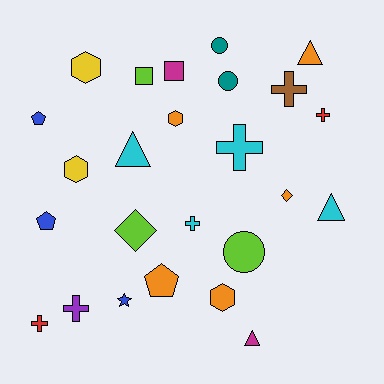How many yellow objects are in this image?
There are 2 yellow objects.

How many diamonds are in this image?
There are 2 diamonds.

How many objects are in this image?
There are 25 objects.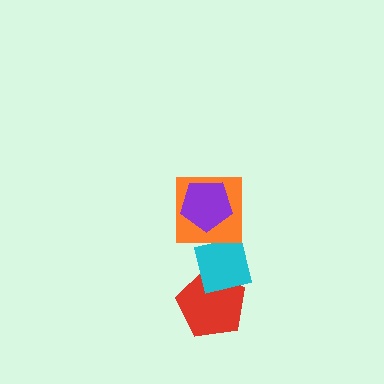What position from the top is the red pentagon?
The red pentagon is 4th from the top.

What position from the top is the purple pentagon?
The purple pentagon is 1st from the top.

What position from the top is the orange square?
The orange square is 2nd from the top.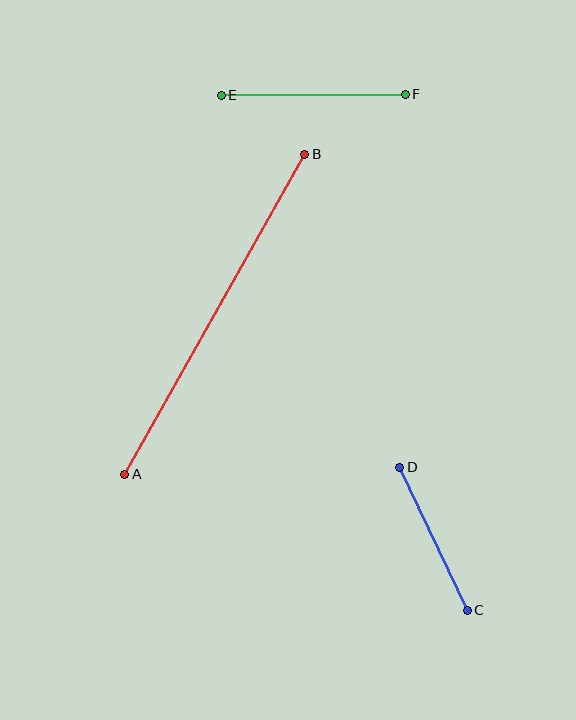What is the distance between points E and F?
The distance is approximately 184 pixels.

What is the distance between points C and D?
The distance is approximately 158 pixels.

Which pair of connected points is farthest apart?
Points A and B are farthest apart.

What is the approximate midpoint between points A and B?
The midpoint is at approximately (215, 314) pixels.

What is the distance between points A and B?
The distance is approximately 367 pixels.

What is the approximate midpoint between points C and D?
The midpoint is at approximately (433, 539) pixels.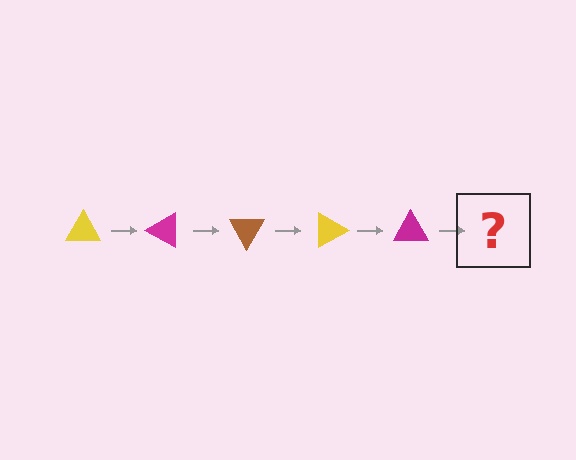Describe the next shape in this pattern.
It should be a brown triangle, rotated 150 degrees from the start.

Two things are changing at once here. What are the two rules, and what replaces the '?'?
The two rules are that it rotates 30 degrees each step and the color cycles through yellow, magenta, and brown. The '?' should be a brown triangle, rotated 150 degrees from the start.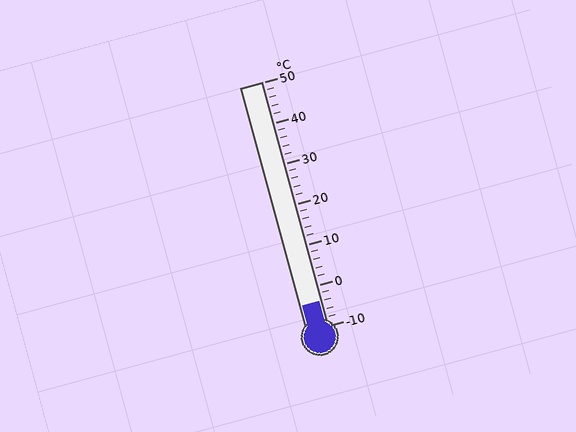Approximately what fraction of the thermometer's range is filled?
The thermometer is filled to approximately 10% of its range.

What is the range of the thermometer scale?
The thermometer scale ranges from -10°C to 50°C.